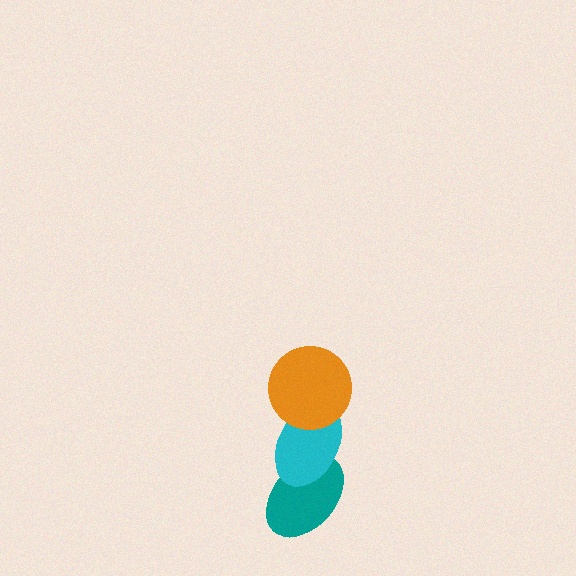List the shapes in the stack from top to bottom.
From top to bottom: the orange circle, the cyan ellipse, the teal ellipse.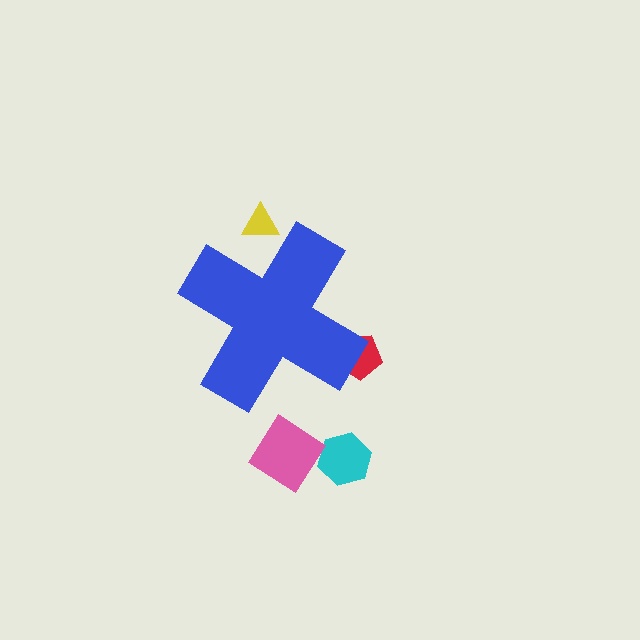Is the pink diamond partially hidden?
No, the pink diamond is fully visible.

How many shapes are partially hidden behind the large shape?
2 shapes are partially hidden.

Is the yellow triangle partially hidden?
Yes, the yellow triangle is partially hidden behind the blue cross.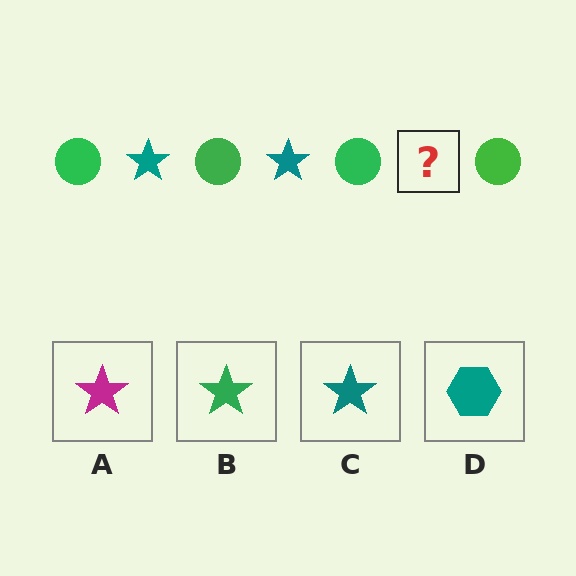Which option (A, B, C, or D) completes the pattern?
C.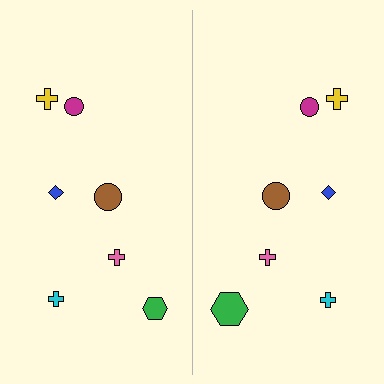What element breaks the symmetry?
The green hexagon on the right side has a different size than its mirror counterpart.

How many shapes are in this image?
There are 14 shapes in this image.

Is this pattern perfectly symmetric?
No, the pattern is not perfectly symmetric. The green hexagon on the right side has a different size than its mirror counterpart.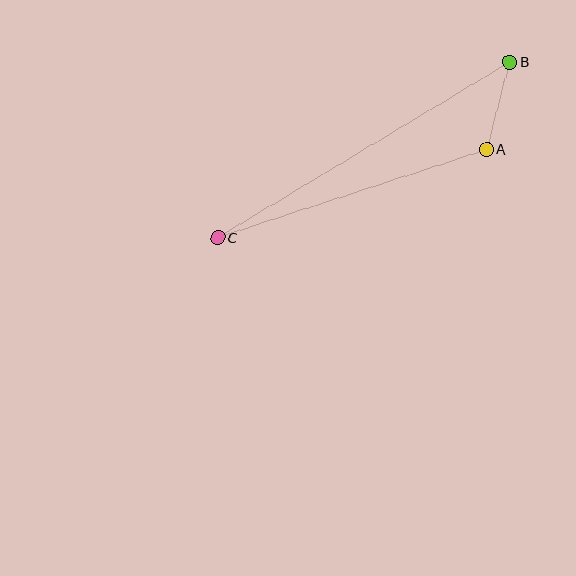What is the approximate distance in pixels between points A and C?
The distance between A and C is approximately 283 pixels.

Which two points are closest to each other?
Points A and B are closest to each other.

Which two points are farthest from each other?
Points B and C are farthest from each other.